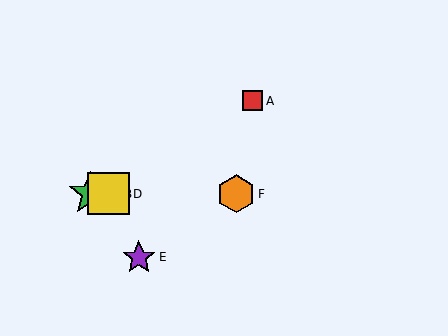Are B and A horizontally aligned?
No, B is at y≈194 and A is at y≈101.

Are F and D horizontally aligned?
Yes, both are at y≈194.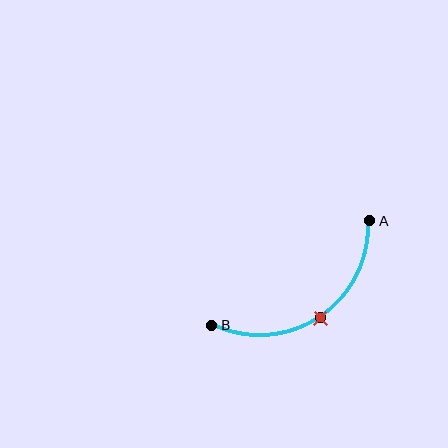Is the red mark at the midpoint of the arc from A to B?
Yes. The red mark lies on the arc at equal arc-length from both A and B — it is the arc midpoint.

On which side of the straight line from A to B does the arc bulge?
The arc bulges below the straight line connecting A and B.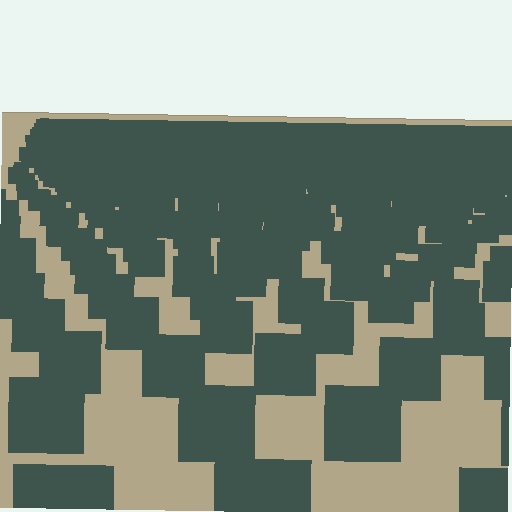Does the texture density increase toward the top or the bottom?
Density increases toward the top.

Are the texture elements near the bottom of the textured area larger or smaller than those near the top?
Larger. Near the bottom, elements are closer to the viewer and appear at a bigger on-screen size.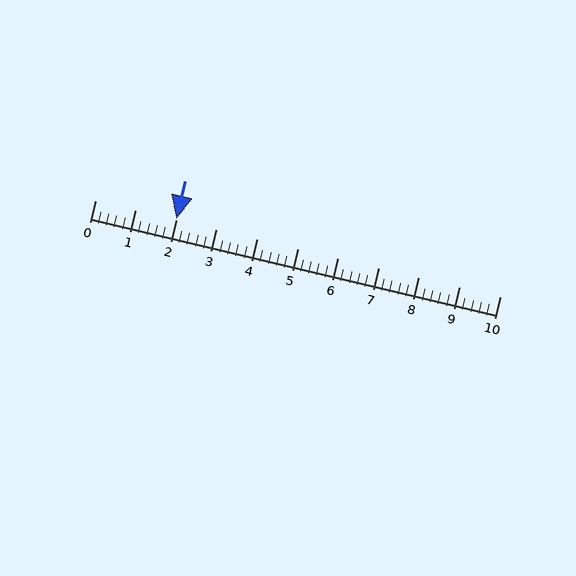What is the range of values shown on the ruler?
The ruler shows values from 0 to 10.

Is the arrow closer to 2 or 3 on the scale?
The arrow is closer to 2.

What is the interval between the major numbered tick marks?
The major tick marks are spaced 1 units apart.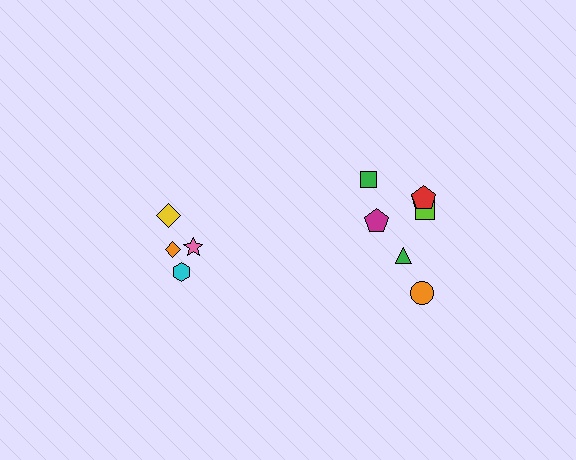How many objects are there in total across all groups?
There are 11 objects.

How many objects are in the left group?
There are 4 objects.